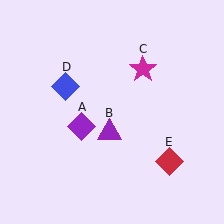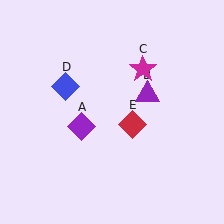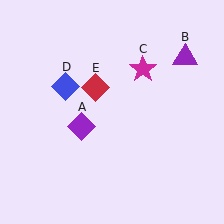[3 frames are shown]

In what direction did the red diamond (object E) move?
The red diamond (object E) moved up and to the left.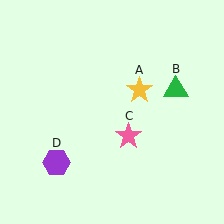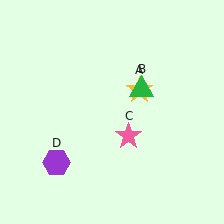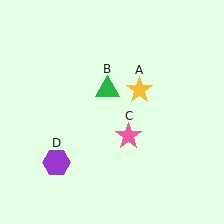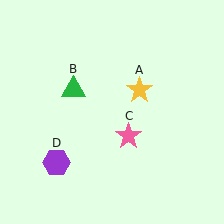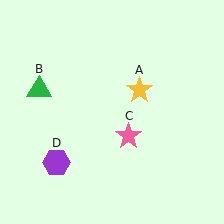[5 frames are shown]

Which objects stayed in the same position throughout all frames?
Yellow star (object A) and pink star (object C) and purple hexagon (object D) remained stationary.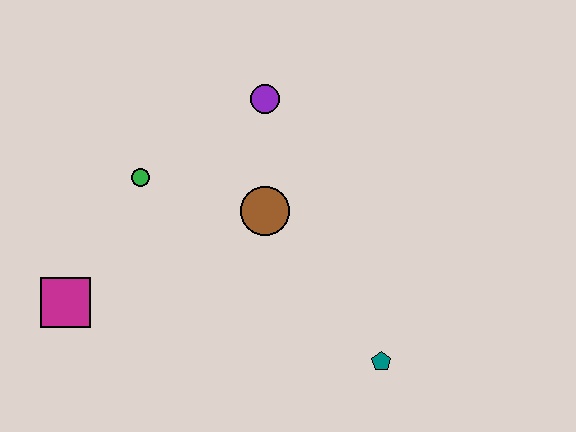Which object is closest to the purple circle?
The brown circle is closest to the purple circle.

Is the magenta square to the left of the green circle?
Yes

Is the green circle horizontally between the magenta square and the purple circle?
Yes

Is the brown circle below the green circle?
Yes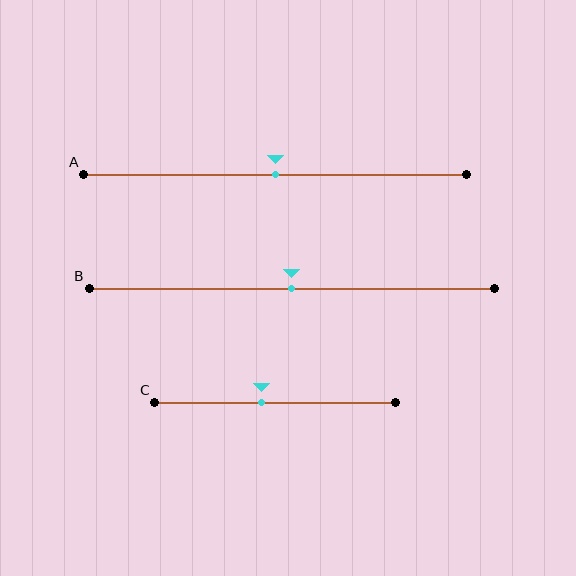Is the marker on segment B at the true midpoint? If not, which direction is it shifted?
Yes, the marker on segment B is at the true midpoint.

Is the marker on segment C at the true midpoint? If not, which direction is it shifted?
No, the marker on segment C is shifted to the left by about 6% of the segment length.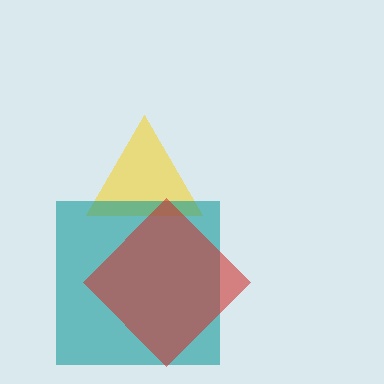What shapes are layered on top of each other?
The layered shapes are: a yellow triangle, a teal square, a red diamond.